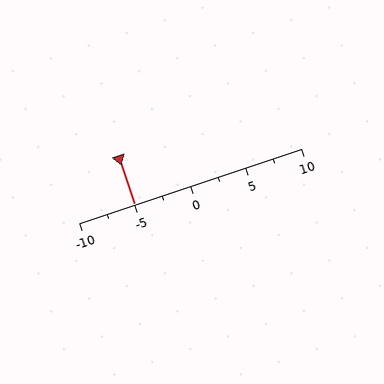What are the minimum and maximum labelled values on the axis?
The axis runs from -10 to 10.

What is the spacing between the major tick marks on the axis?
The major ticks are spaced 5 apart.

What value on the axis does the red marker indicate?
The marker indicates approximately -5.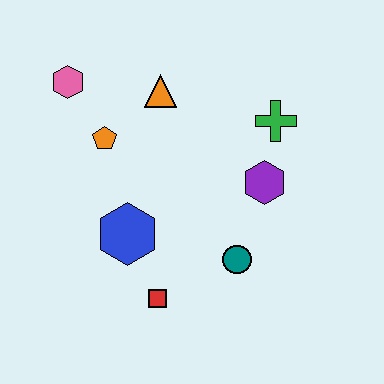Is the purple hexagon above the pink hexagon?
No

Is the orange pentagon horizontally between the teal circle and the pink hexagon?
Yes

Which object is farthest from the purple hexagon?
The pink hexagon is farthest from the purple hexagon.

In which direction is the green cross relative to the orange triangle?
The green cross is to the right of the orange triangle.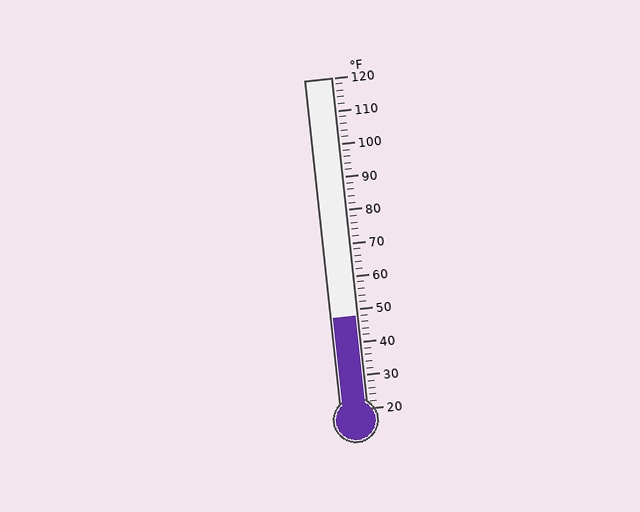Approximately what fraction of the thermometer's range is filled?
The thermometer is filled to approximately 30% of its range.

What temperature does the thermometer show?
The thermometer shows approximately 48°F.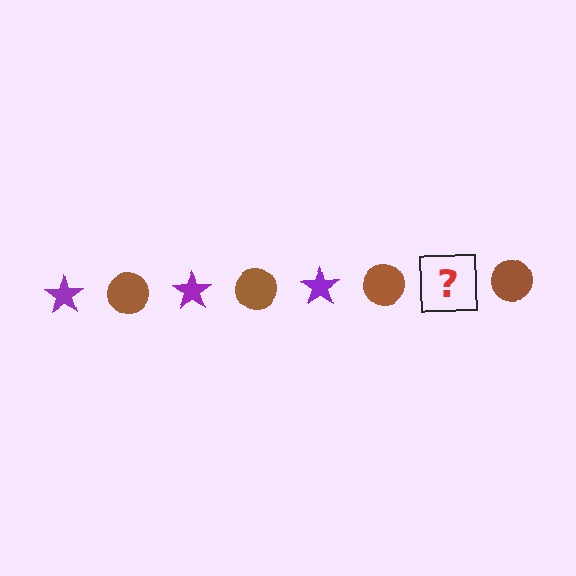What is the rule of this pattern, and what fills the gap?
The rule is that the pattern alternates between purple star and brown circle. The gap should be filled with a purple star.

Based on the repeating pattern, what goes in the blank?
The blank should be a purple star.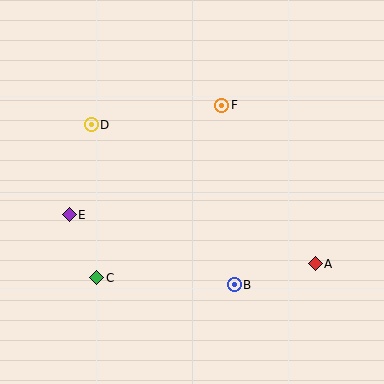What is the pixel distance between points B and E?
The distance between B and E is 179 pixels.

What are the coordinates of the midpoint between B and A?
The midpoint between B and A is at (275, 274).